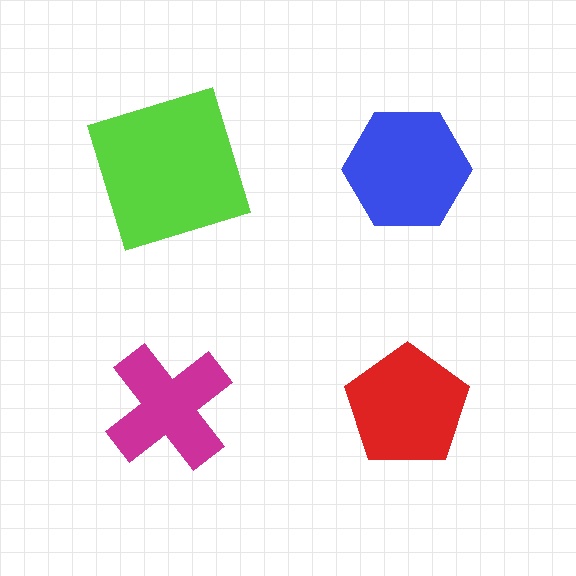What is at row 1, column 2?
A blue hexagon.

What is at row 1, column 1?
A lime square.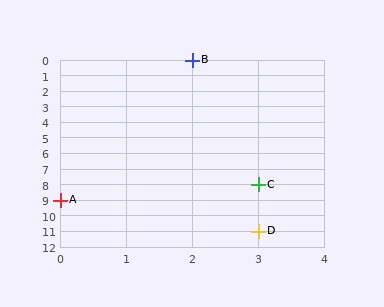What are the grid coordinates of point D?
Point D is at grid coordinates (3, 11).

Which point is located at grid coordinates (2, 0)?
Point B is at (2, 0).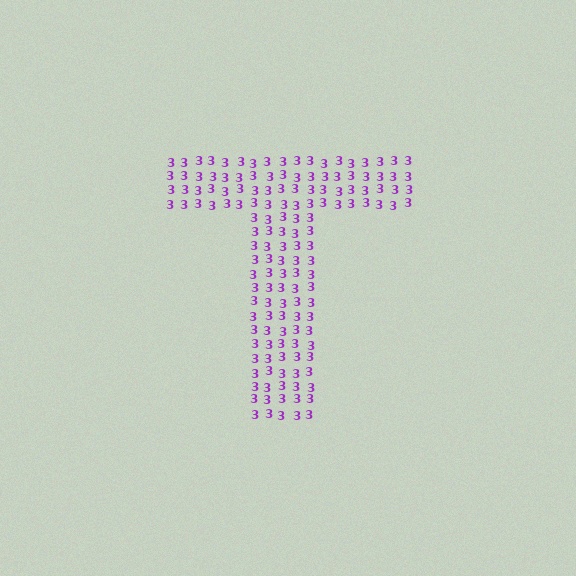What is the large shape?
The large shape is the letter T.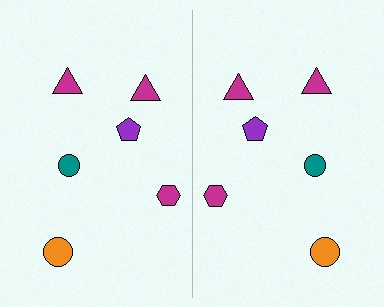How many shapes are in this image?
There are 12 shapes in this image.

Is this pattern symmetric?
Yes, this pattern has bilateral (reflection) symmetry.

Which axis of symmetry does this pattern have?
The pattern has a vertical axis of symmetry running through the center of the image.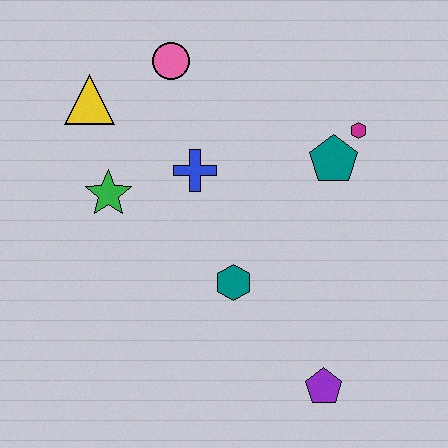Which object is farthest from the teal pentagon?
The yellow triangle is farthest from the teal pentagon.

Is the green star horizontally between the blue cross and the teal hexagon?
No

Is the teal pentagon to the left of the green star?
No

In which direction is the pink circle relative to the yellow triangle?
The pink circle is to the right of the yellow triangle.